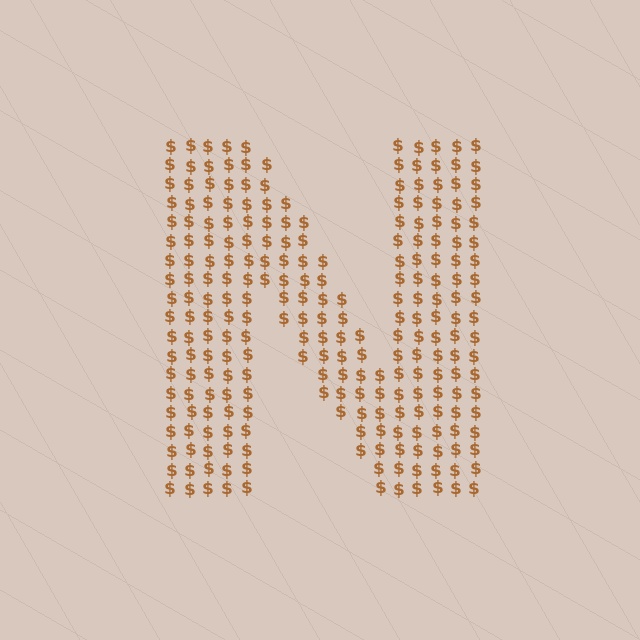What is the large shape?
The large shape is the letter N.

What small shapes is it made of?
It is made of small dollar signs.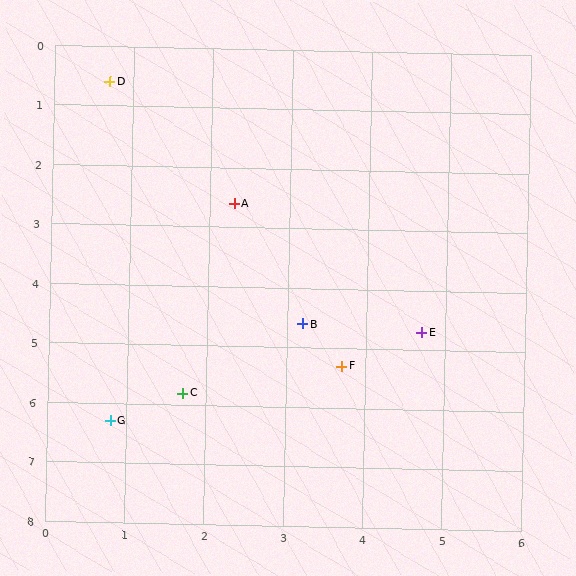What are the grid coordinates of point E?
Point E is at approximately (4.7, 4.7).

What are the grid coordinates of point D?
Point D is at approximately (0.7, 0.6).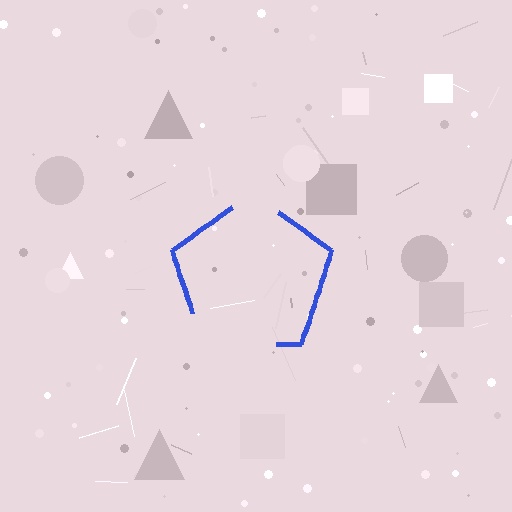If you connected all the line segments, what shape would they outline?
They would outline a pentagon.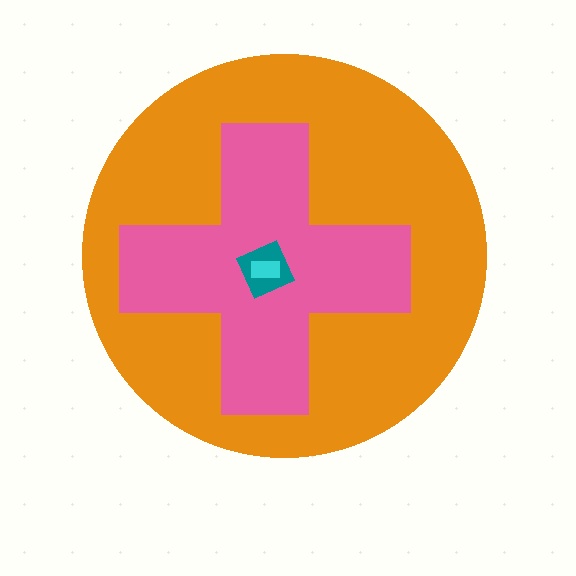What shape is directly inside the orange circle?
The pink cross.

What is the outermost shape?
The orange circle.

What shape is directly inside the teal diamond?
The cyan rectangle.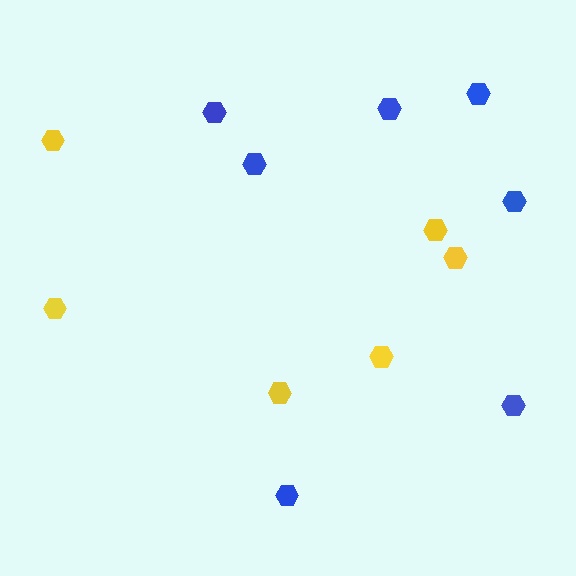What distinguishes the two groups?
There are 2 groups: one group of blue hexagons (7) and one group of yellow hexagons (6).